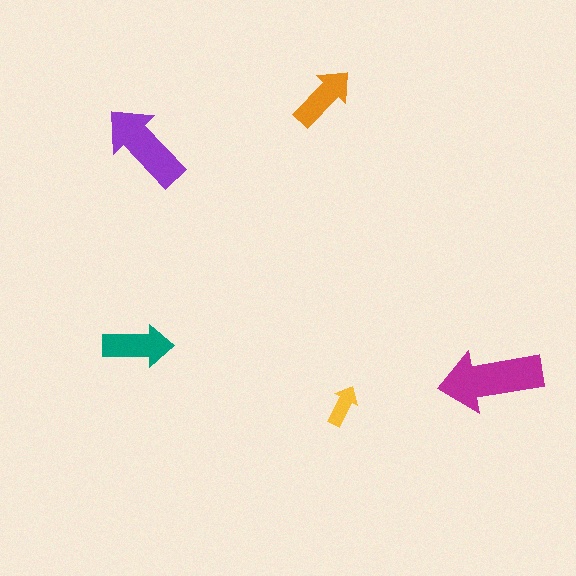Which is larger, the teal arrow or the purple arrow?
The purple one.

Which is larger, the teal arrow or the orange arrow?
The teal one.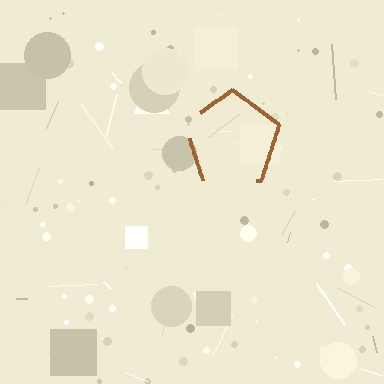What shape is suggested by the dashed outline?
The dashed outline suggests a pentagon.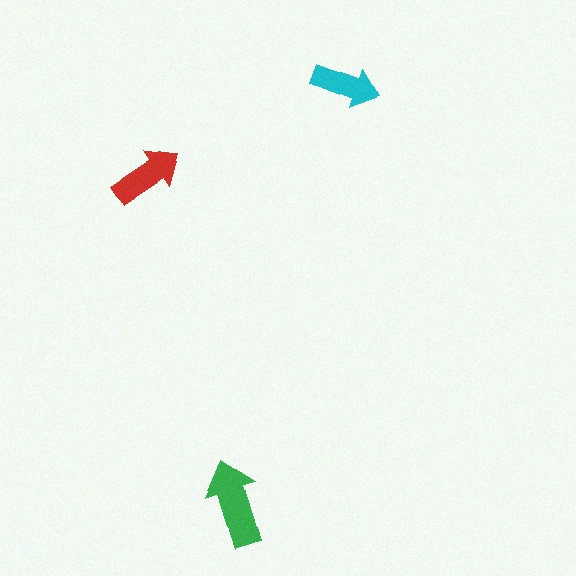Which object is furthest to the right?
The cyan arrow is rightmost.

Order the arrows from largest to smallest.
the green one, the red one, the cyan one.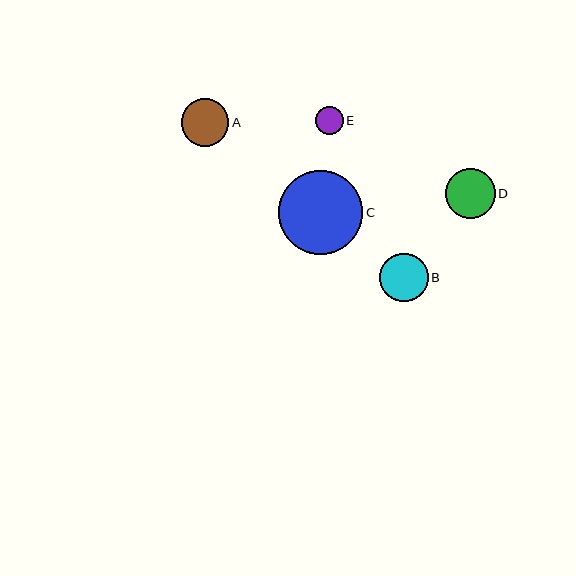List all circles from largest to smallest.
From largest to smallest: C, D, B, A, E.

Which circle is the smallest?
Circle E is the smallest with a size of approximately 28 pixels.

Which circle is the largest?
Circle C is the largest with a size of approximately 84 pixels.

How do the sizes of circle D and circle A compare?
Circle D and circle A are approximately the same size.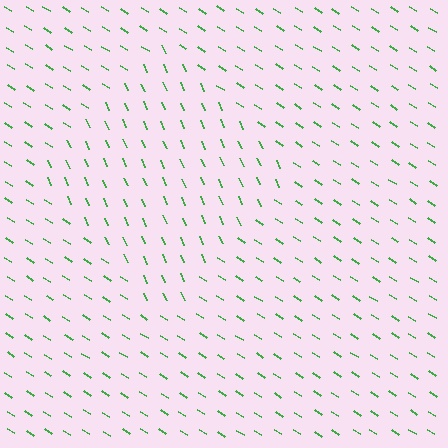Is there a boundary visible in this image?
Yes, there is a texture boundary formed by a change in line orientation.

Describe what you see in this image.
The image is filled with small green line segments. A diamond region in the image has lines oriented differently from the surrounding lines, creating a visible texture boundary.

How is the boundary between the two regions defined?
The boundary is defined purely by a change in line orientation (approximately 34 degrees difference). All lines are the same color and thickness.